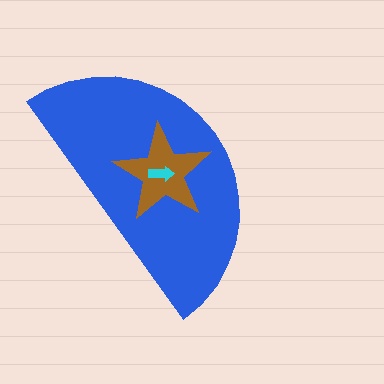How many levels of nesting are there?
3.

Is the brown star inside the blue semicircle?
Yes.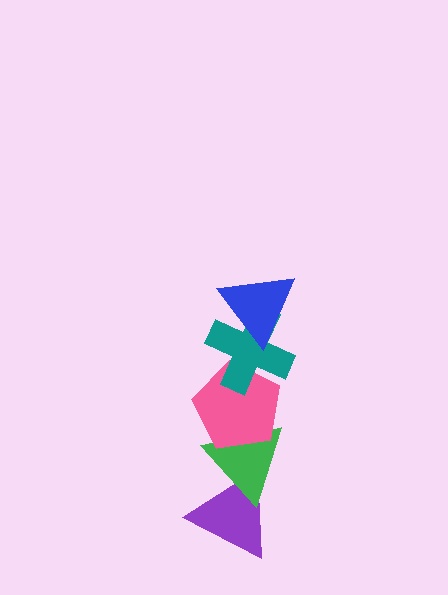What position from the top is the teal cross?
The teal cross is 2nd from the top.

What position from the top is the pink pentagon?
The pink pentagon is 3rd from the top.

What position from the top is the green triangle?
The green triangle is 4th from the top.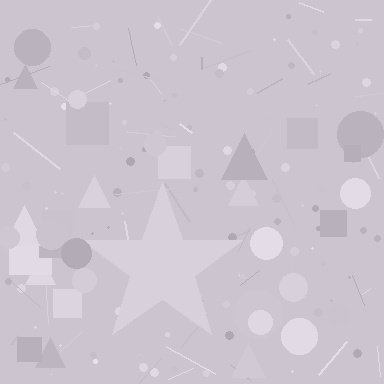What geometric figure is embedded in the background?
A star is embedded in the background.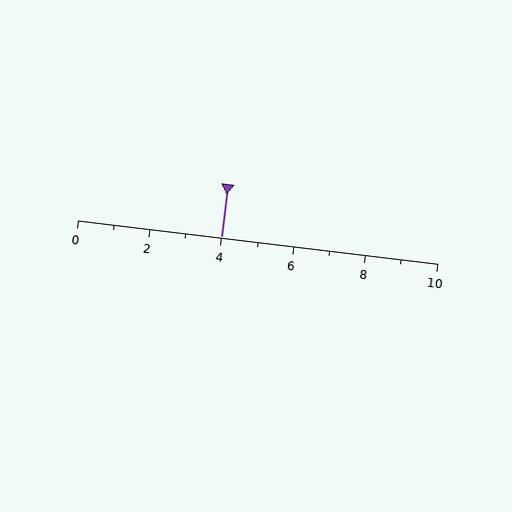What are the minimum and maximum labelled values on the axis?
The axis runs from 0 to 10.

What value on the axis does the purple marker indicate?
The marker indicates approximately 4.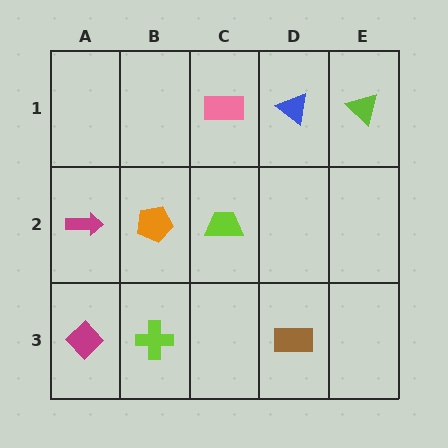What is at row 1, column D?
A blue triangle.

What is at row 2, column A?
A magenta arrow.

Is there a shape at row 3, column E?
No, that cell is empty.